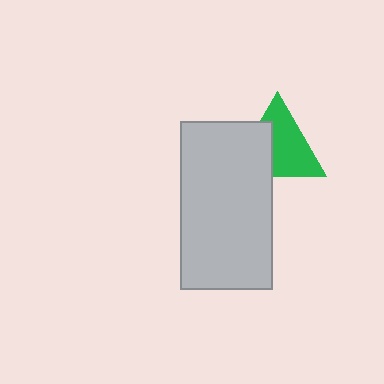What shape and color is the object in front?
The object in front is a light gray rectangle.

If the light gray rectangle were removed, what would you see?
You would see the complete green triangle.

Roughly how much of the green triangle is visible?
About half of it is visible (roughly 61%).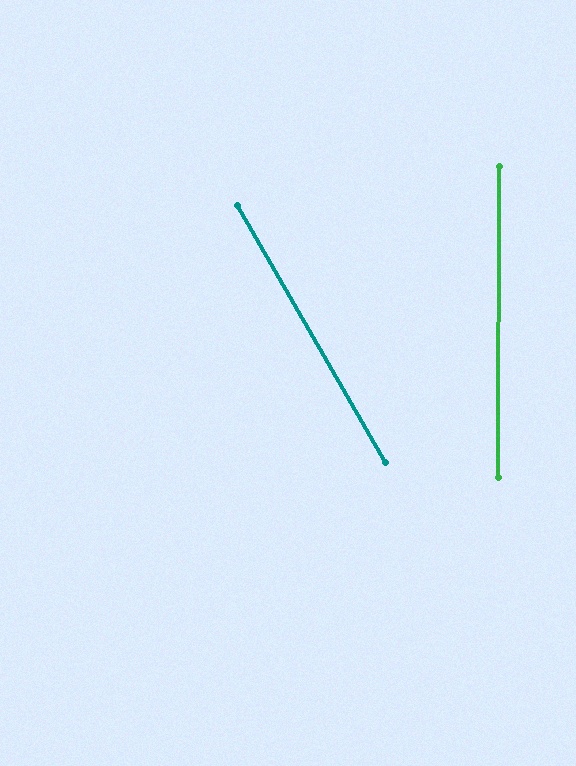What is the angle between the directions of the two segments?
Approximately 30 degrees.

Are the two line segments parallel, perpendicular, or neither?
Neither parallel nor perpendicular — they differ by about 30°.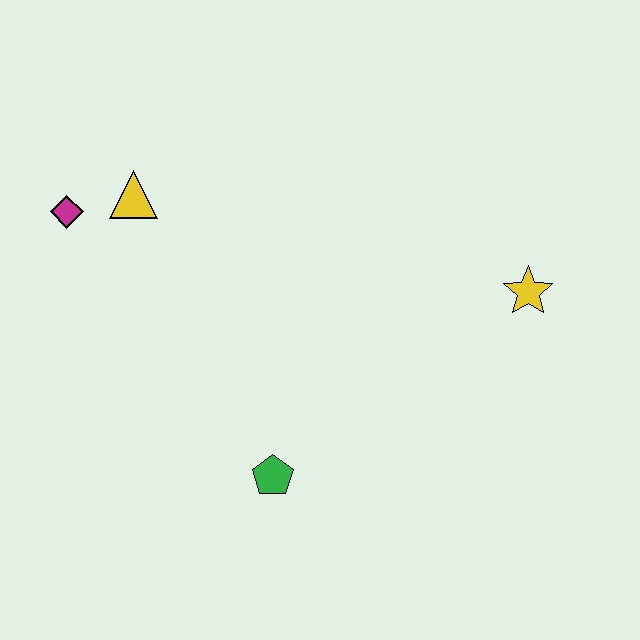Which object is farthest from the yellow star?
The magenta diamond is farthest from the yellow star.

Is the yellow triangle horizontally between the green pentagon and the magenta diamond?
Yes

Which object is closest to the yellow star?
The green pentagon is closest to the yellow star.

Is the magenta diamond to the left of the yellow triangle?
Yes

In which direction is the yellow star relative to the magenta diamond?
The yellow star is to the right of the magenta diamond.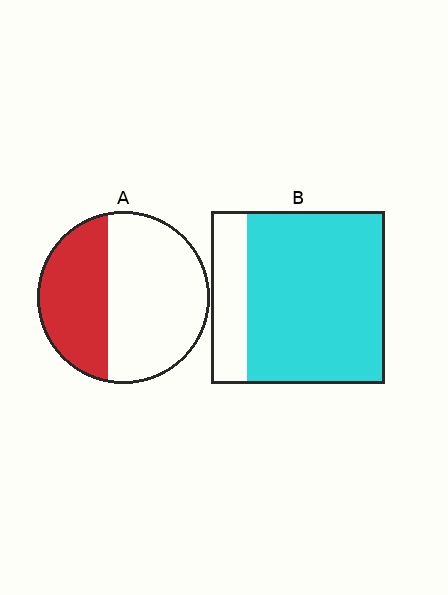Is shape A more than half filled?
No.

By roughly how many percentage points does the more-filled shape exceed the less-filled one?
By roughly 40 percentage points (B over A).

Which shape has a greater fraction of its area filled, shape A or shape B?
Shape B.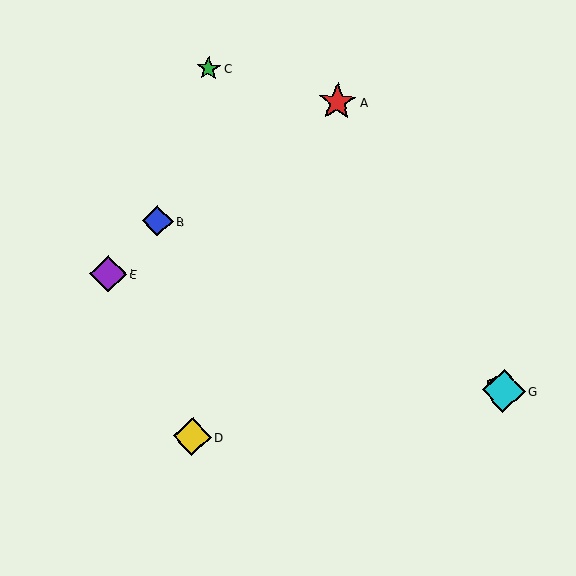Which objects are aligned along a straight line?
Objects B, F, G are aligned along a straight line.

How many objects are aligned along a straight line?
3 objects (B, F, G) are aligned along a straight line.